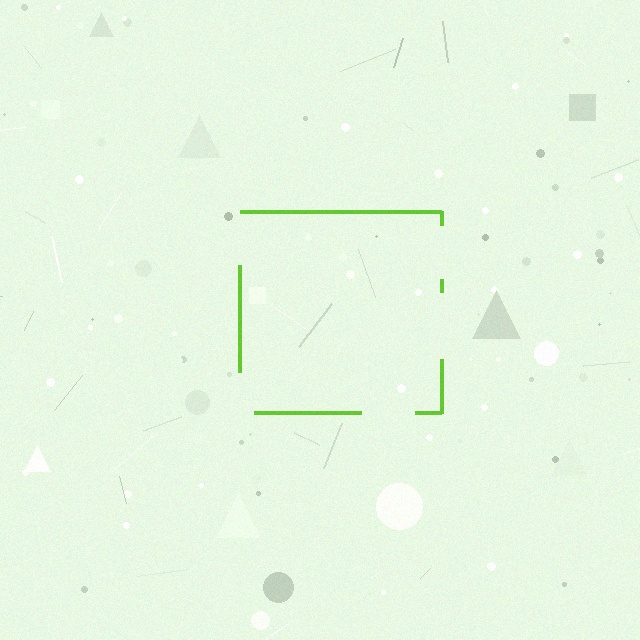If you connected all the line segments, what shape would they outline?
They would outline a square.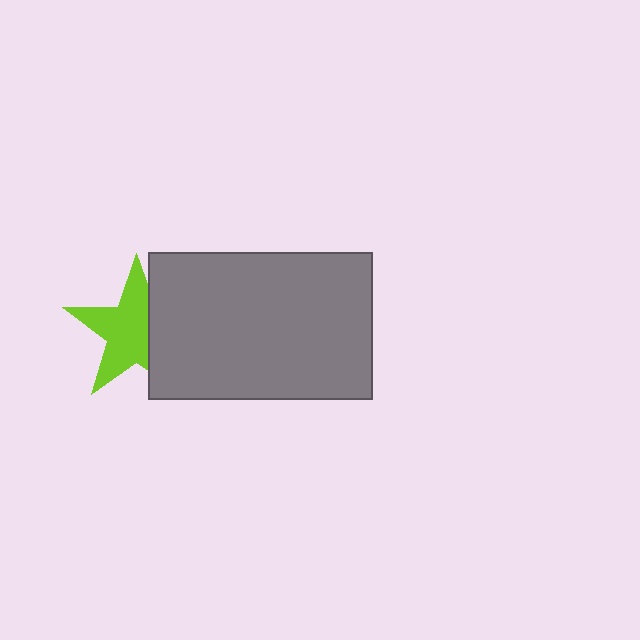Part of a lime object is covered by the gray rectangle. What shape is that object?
It is a star.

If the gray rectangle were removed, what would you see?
You would see the complete lime star.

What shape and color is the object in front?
The object in front is a gray rectangle.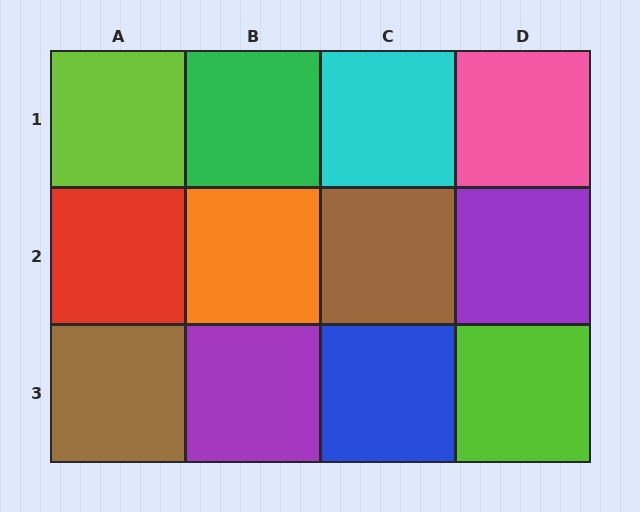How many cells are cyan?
1 cell is cyan.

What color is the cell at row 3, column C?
Blue.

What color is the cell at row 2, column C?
Brown.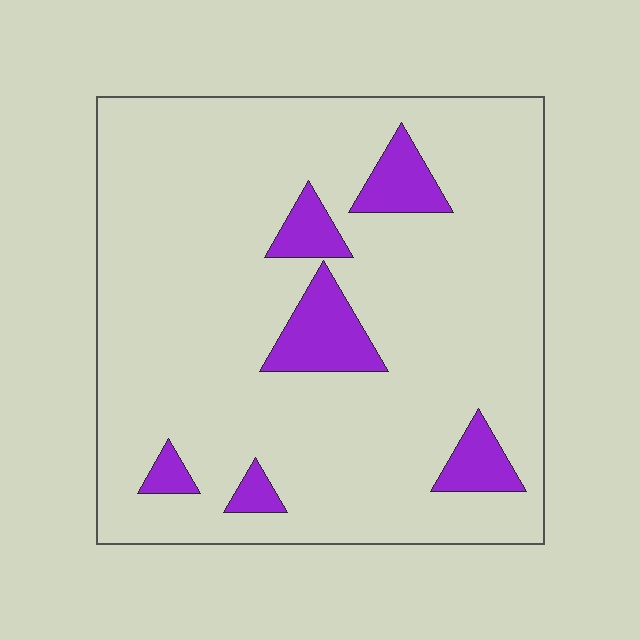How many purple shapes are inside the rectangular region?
6.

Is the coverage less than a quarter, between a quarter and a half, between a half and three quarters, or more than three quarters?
Less than a quarter.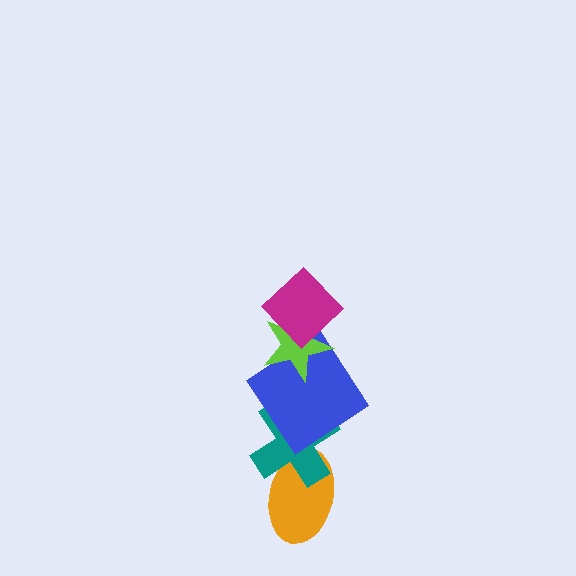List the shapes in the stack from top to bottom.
From top to bottom: the magenta diamond, the lime star, the blue diamond, the teal cross, the orange ellipse.